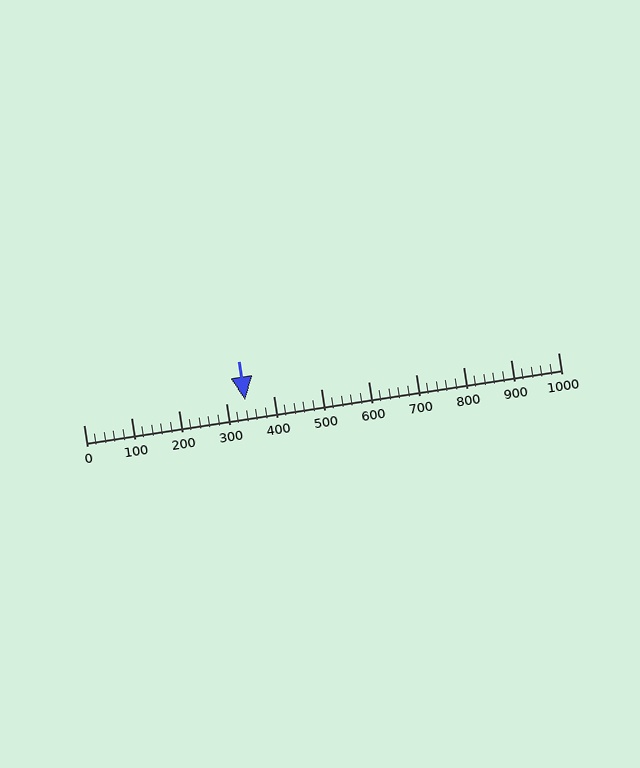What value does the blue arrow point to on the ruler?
The blue arrow points to approximately 340.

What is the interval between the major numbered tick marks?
The major tick marks are spaced 100 units apart.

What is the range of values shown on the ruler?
The ruler shows values from 0 to 1000.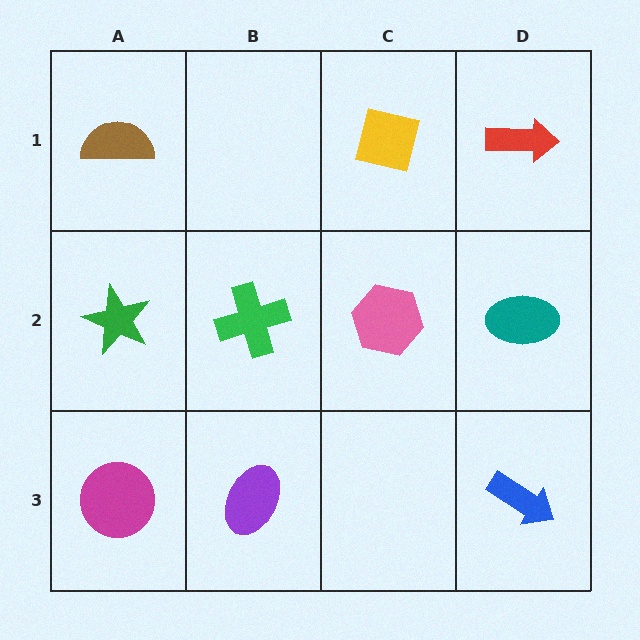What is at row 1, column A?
A brown semicircle.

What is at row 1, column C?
A yellow square.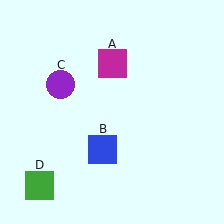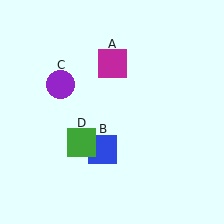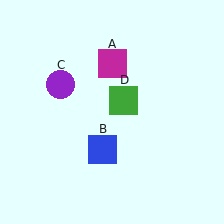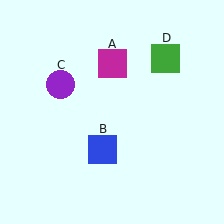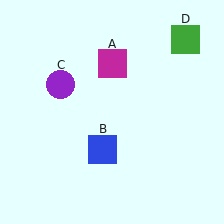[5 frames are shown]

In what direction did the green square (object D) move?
The green square (object D) moved up and to the right.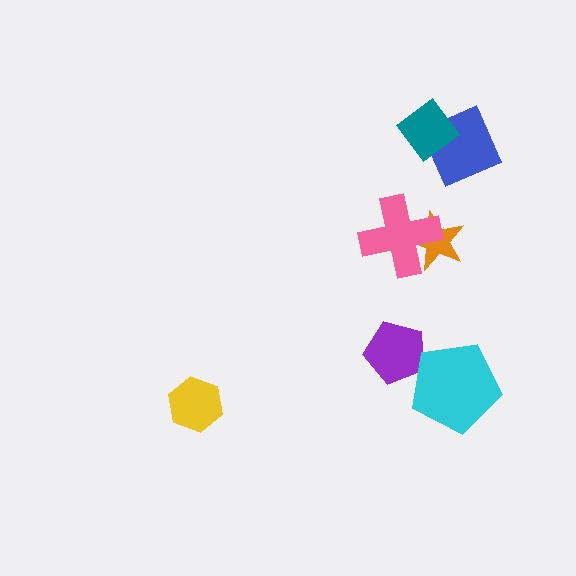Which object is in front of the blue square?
The teal diamond is in front of the blue square.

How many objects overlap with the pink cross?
1 object overlaps with the pink cross.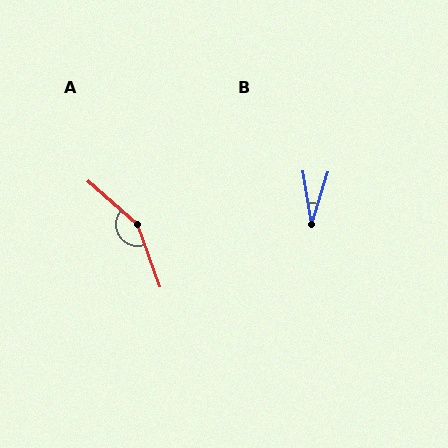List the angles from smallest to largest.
B (26°), A (151°).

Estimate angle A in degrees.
Approximately 151 degrees.